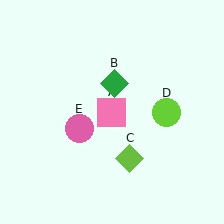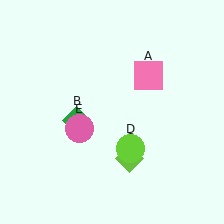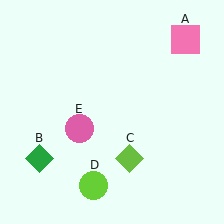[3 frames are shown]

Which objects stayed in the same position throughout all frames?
Lime diamond (object C) and pink circle (object E) remained stationary.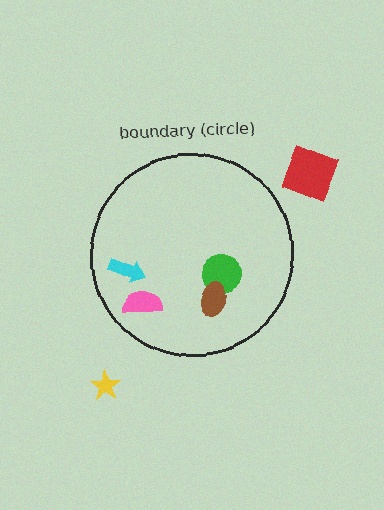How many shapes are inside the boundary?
4 inside, 2 outside.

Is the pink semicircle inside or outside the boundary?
Inside.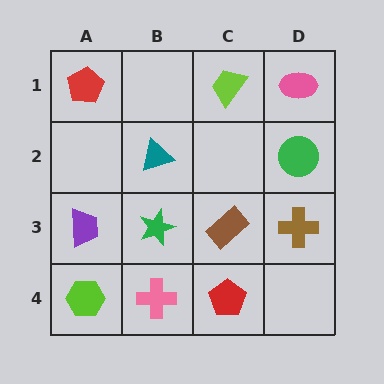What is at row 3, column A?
A purple trapezoid.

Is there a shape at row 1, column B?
No, that cell is empty.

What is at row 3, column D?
A brown cross.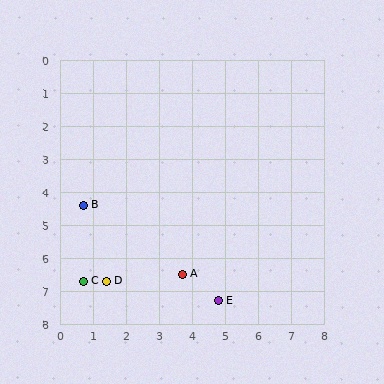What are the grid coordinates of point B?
Point B is at approximately (0.7, 4.4).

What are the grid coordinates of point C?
Point C is at approximately (0.7, 6.7).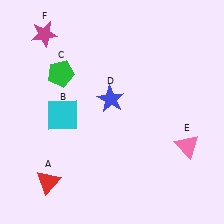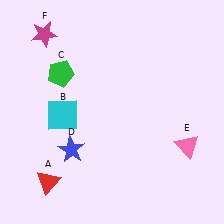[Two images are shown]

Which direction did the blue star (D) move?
The blue star (D) moved down.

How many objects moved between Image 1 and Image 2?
1 object moved between the two images.